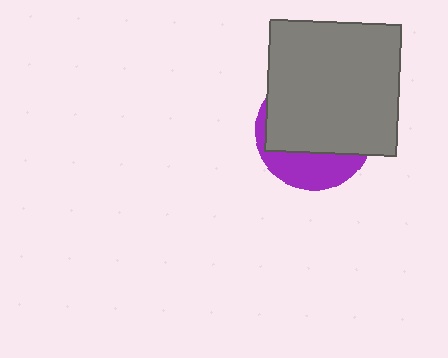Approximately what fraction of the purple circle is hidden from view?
Roughly 69% of the purple circle is hidden behind the gray square.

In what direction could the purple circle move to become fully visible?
The purple circle could move down. That would shift it out from behind the gray square entirely.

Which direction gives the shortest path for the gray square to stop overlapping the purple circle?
Moving up gives the shortest separation.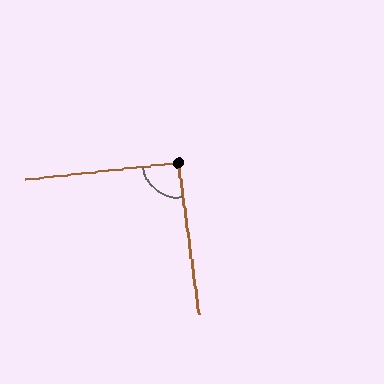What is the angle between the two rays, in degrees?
Approximately 92 degrees.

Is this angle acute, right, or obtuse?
It is approximately a right angle.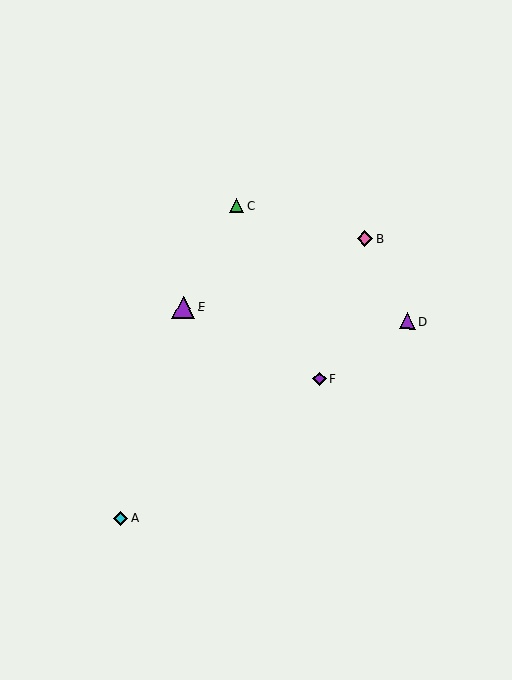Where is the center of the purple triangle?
The center of the purple triangle is at (183, 307).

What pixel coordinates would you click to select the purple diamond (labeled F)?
Click at (320, 379) to select the purple diamond F.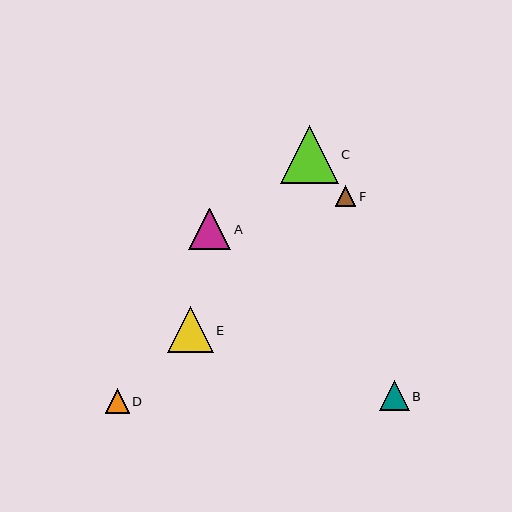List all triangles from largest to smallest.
From largest to smallest: C, E, A, B, D, F.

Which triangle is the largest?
Triangle C is the largest with a size of approximately 58 pixels.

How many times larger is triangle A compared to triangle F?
Triangle A is approximately 2.0 times the size of triangle F.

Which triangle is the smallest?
Triangle F is the smallest with a size of approximately 21 pixels.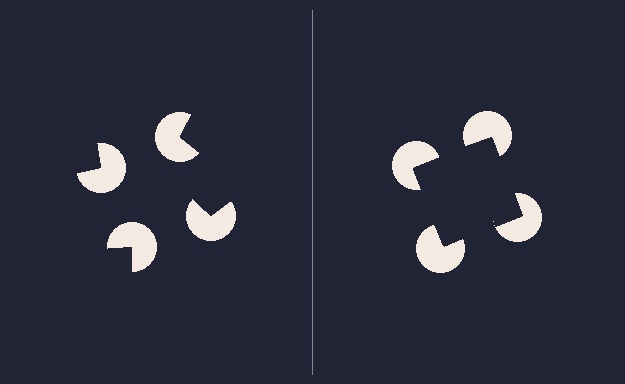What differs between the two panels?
The pac-man discs are positioned identically on both sides; only the wedge orientations differ. On the right they align to a square; on the left they are misaligned.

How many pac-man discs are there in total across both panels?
8 — 4 on each side.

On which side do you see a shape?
An illusory square appears on the right side. On the left side the wedge cuts are rotated, so no coherent shape forms.